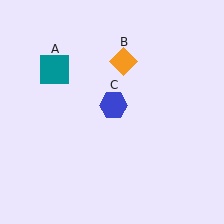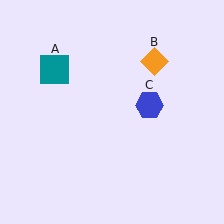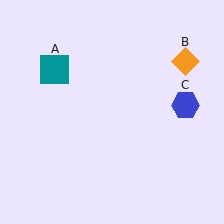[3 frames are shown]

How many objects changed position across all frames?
2 objects changed position: orange diamond (object B), blue hexagon (object C).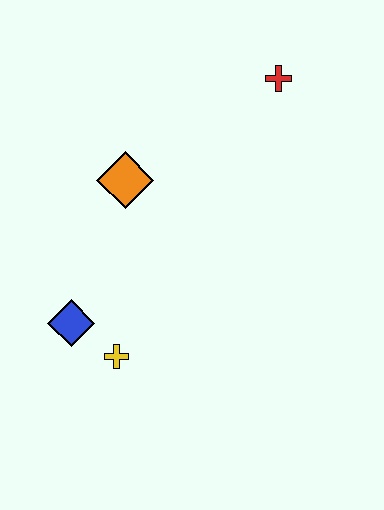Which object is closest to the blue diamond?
The yellow cross is closest to the blue diamond.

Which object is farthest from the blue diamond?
The red cross is farthest from the blue diamond.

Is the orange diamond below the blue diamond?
No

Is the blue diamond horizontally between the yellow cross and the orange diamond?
No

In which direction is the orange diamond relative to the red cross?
The orange diamond is to the left of the red cross.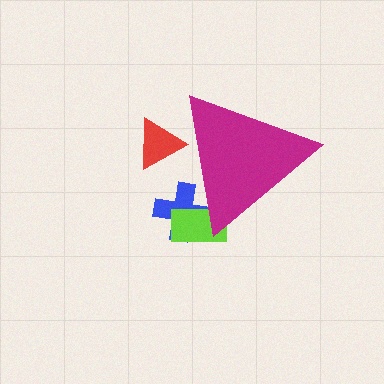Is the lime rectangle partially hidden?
Yes, the lime rectangle is partially hidden behind the magenta triangle.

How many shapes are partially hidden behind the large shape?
3 shapes are partially hidden.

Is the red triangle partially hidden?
Yes, the red triangle is partially hidden behind the magenta triangle.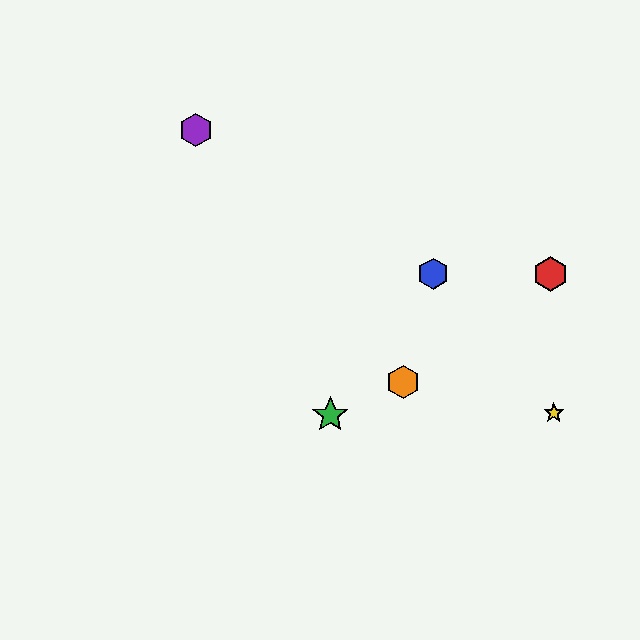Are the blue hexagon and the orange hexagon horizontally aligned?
No, the blue hexagon is at y≈274 and the orange hexagon is at y≈382.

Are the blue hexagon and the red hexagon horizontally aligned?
Yes, both are at y≈274.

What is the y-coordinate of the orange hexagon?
The orange hexagon is at y≈382.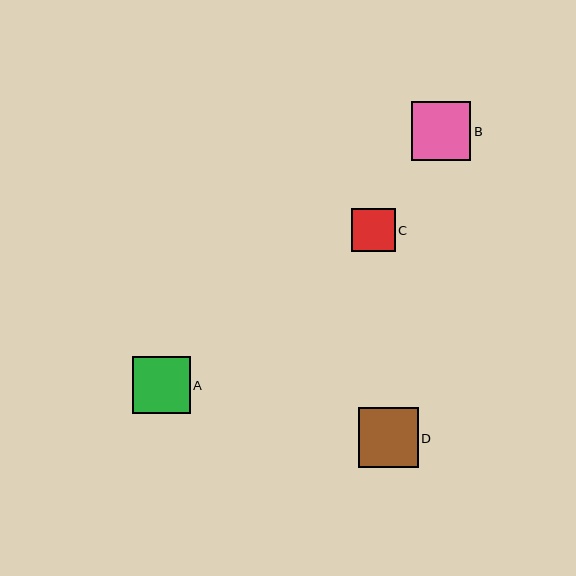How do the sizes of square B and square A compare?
Square B and square A are approximately the same size.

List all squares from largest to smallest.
From largest to smallest: D, B, A, C.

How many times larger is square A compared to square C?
Square A is approximately 1.3 times the size of square C.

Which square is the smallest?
Square C is the smallest with a size of approximately 43 pixels.